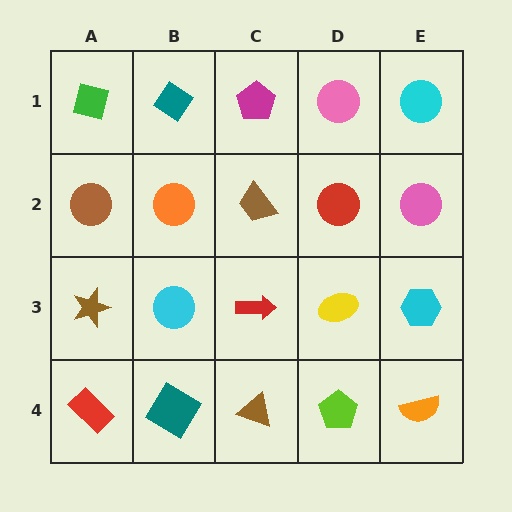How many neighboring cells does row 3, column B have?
4.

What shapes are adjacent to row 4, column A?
A brown star (row 3, column A), a teal diamond (row 4, column B).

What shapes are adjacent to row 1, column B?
An orange circle (row 2, column B), a green square (row 1, column A), a magenta pentagon (row 1, column C).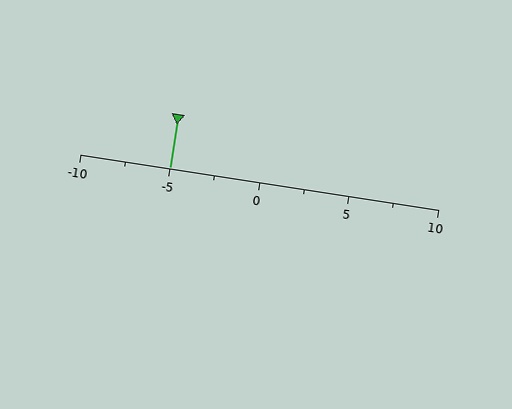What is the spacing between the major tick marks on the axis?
The major ticks are spaced 5 apart.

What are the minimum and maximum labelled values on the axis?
The axis runs from -10 to 10.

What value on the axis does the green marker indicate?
The marker indicates approximately -5.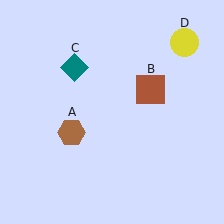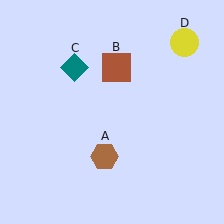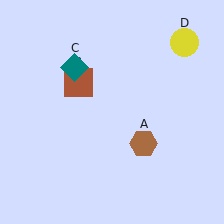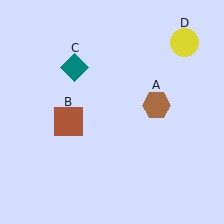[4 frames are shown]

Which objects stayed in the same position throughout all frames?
Teal diamond (object C) and yellow circle (object D) remained stationary.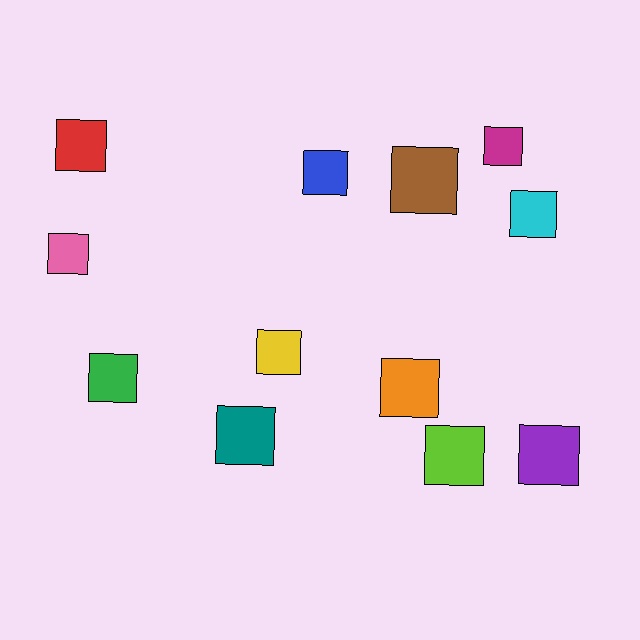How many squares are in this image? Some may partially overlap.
There are 12 squares.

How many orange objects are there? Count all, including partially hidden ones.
There is 1 orange object.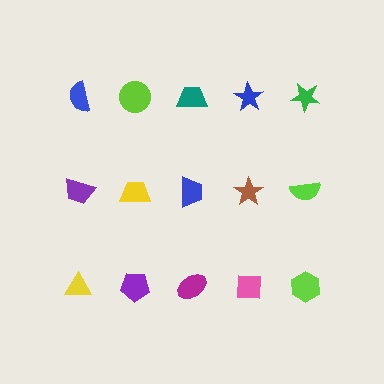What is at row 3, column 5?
A lime hexagon.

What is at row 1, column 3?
A teal trapezoid.